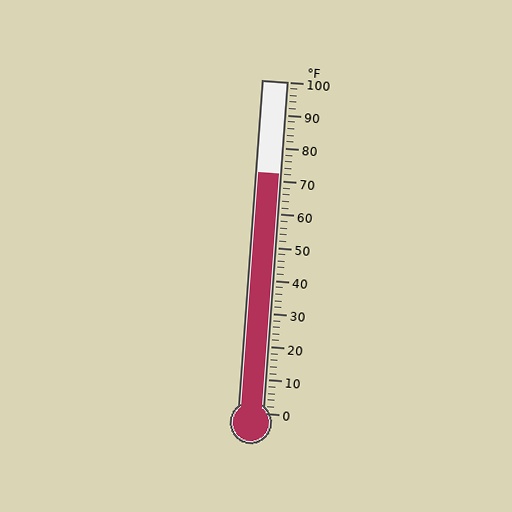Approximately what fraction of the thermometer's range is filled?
The thermometer is filled to approximately 70% of its range.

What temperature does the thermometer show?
The thermometer shows approximately 72°F.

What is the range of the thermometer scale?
The thermometer scale ranges from 0°F to 100°F.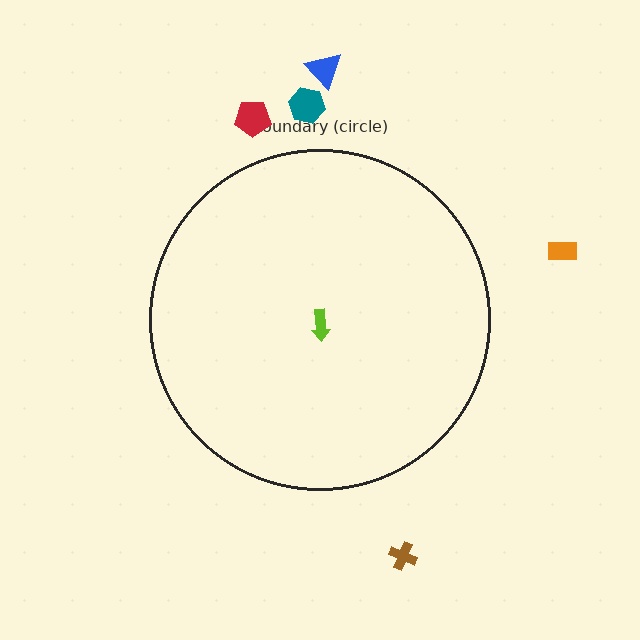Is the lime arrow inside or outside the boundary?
Inside.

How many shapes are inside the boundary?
1 inside, 5 outside.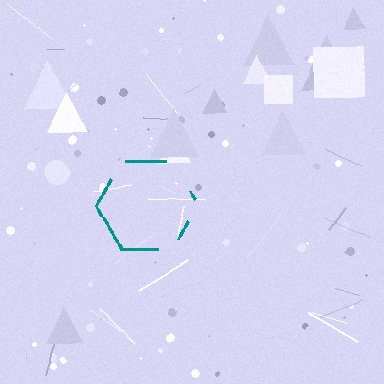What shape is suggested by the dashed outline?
The dashed outline suggests a hexagon.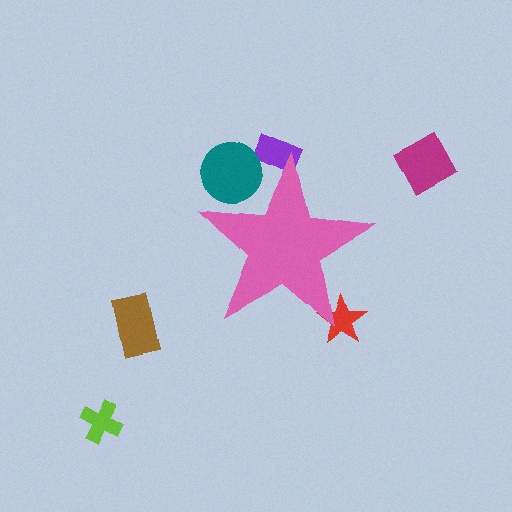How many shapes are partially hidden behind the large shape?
3 shapes are partially hidden.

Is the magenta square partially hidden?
No, the magenta square is fully visible.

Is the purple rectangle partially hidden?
Yes, the purple rectangle is partially hidden behind the pink star.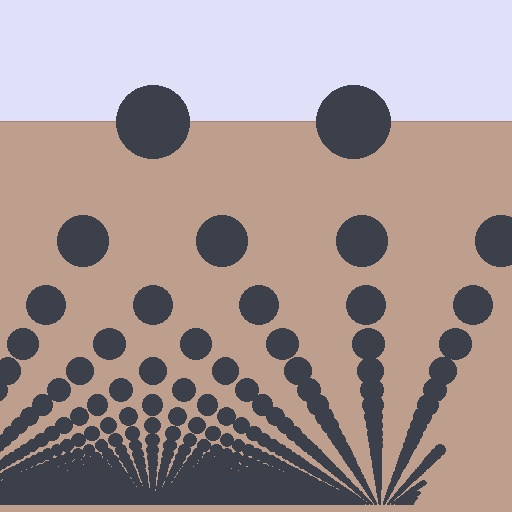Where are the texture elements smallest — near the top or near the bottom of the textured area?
Near the bottom.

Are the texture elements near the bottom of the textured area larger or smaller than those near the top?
Smaller. The gradient is inverted — elements near the bottom are smaller and denser.